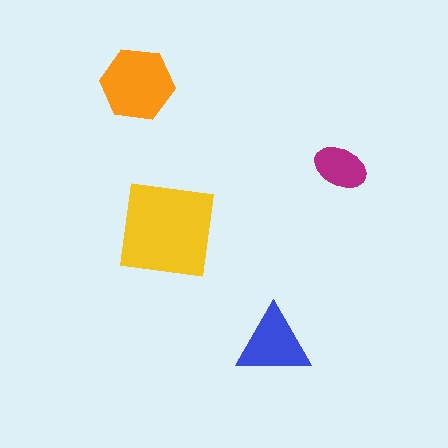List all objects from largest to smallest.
The yellow square, the orange hexagon, the blue triangle, the magenta ellipse.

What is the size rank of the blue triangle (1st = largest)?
3rd.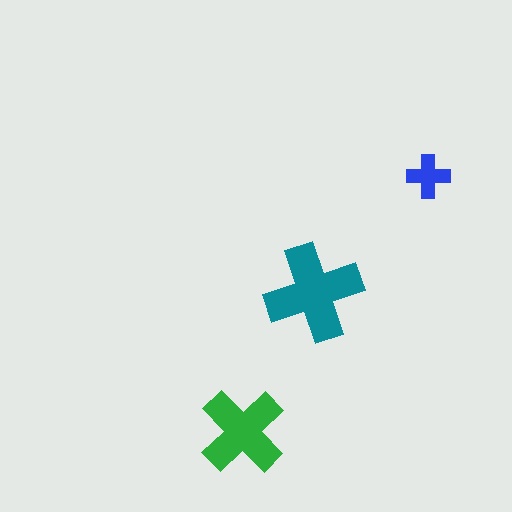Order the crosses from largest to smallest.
the teal one, the green one, the blue one.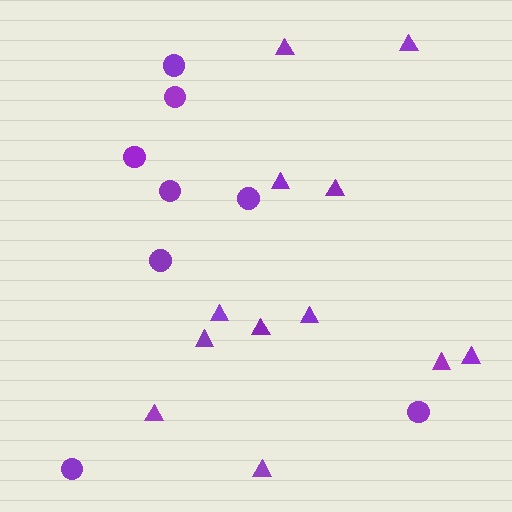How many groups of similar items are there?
There are 2 groups: one group of triangles (12) and one group of circles (8).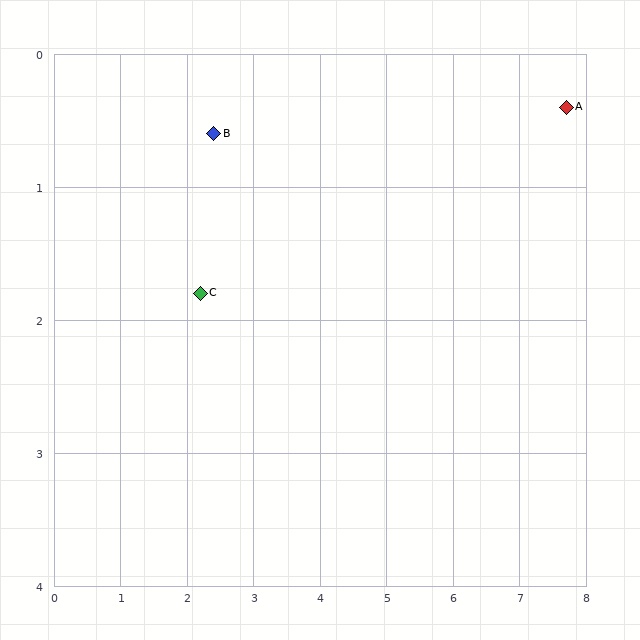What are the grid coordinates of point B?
Point B is at approximately (2.4, 0.6).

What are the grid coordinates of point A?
Point A is at approximately (7.7, 0.4).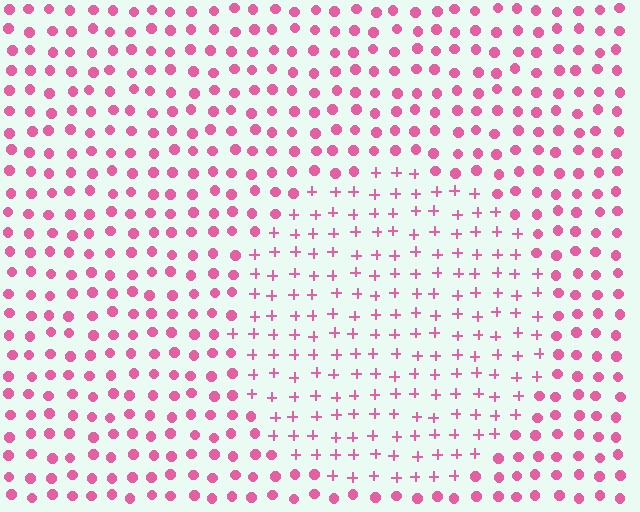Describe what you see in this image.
The image is filled with small pink elements arranged in a uniform grid. A circle-shaped region contains plus signs, while the surrounding area contains circles. The boundary is defined purely by the change in element shape.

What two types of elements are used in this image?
The image uses plus signs inside the circle region and circles outside it.